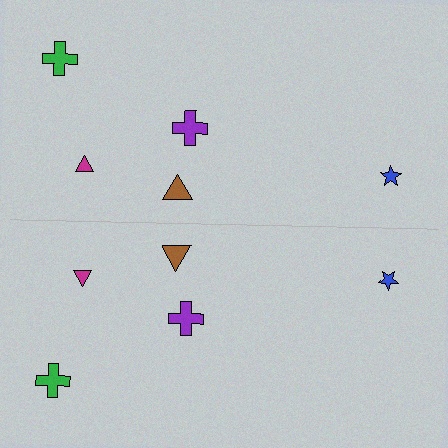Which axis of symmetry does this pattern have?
The pattern has a horizontal axis of symmetry running through the center of the image.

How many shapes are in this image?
There are 10 shapes in this image.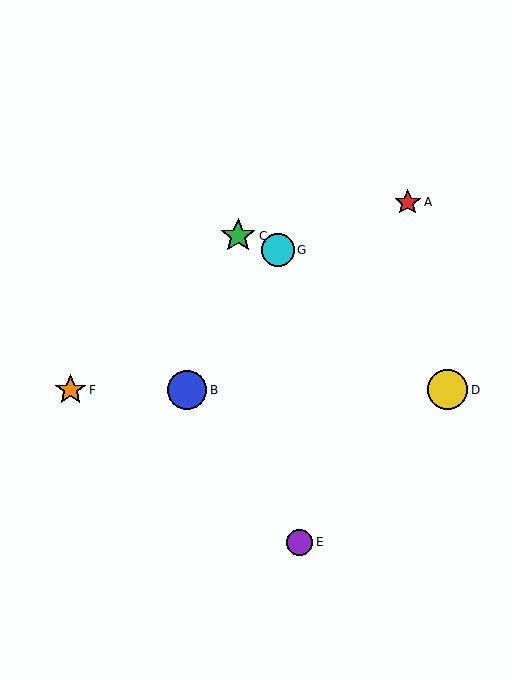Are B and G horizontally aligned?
No, B is at y≈390 and G is at y≈250.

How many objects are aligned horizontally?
3 objects (B, D, F) are aligned horizontally.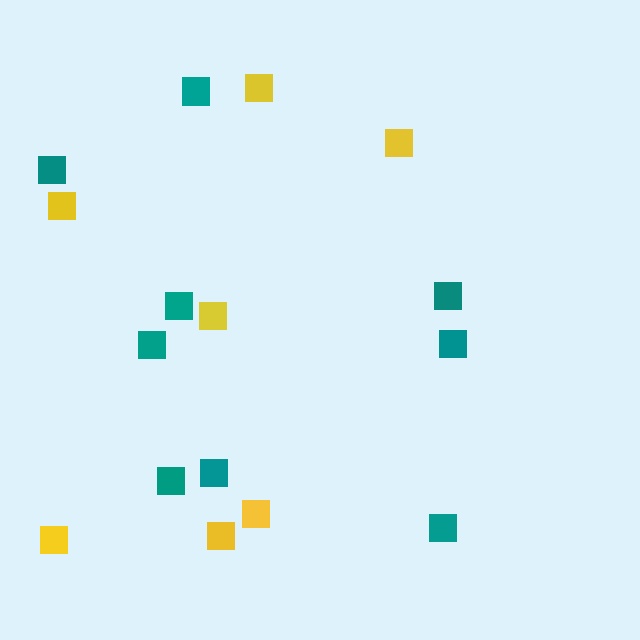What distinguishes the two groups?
There are 2 groups: one group of yellow squares (7) and one group of teal squares (9).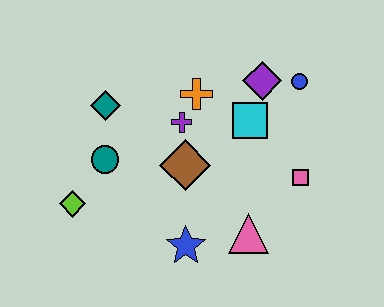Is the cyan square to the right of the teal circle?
Yes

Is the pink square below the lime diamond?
No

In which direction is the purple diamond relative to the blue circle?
The purple diamond is to the left of the blue circle.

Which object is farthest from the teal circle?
The blue circle is farthest from the teal circle.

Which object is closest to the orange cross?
The purple cross is closest to the orange cross.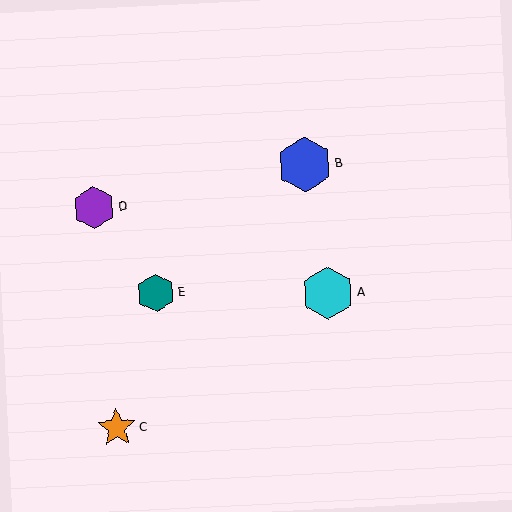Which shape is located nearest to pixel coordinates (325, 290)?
The cyan hexagon (labeled A) at (328, 293) is nearest to that location.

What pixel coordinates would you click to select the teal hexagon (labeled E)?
Click at (156, 293) to select the teal hexagon E.